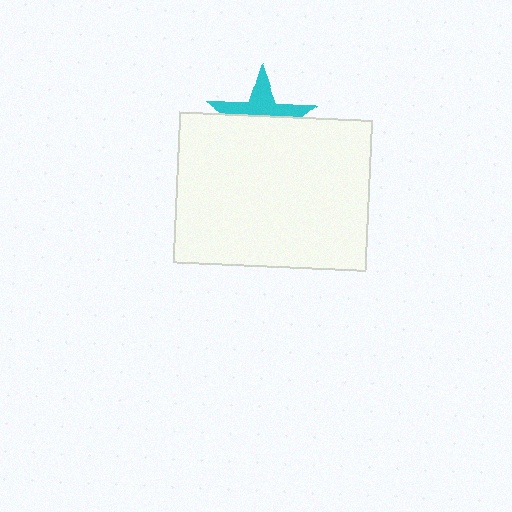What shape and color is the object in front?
The object in front is a white rectangle.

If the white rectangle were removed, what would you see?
You would see the complete cyan star.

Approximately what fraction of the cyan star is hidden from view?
Roughly 58% of the cyan star is hidden behind the white rectangle.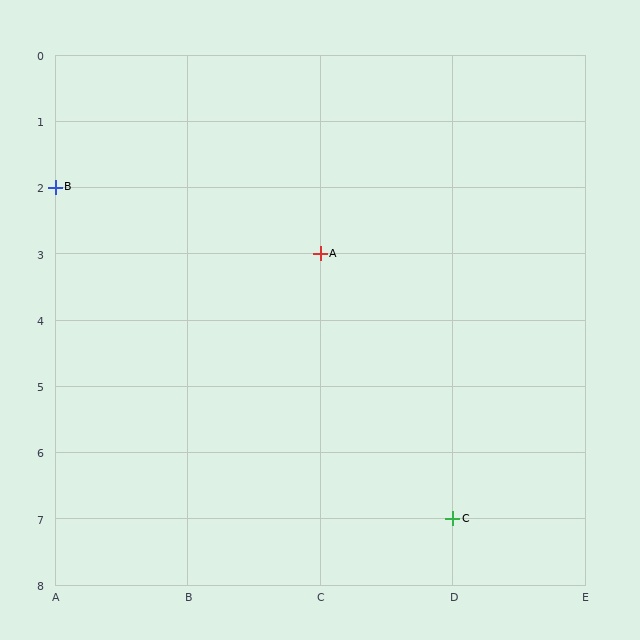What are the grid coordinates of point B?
Point B is at grid coordinates (A, 2).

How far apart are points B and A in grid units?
Points B and A are 2 columns and 1 row apart (about 2.2 grid units diagonally).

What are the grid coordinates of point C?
Point C is at grid coordinates (D, 7).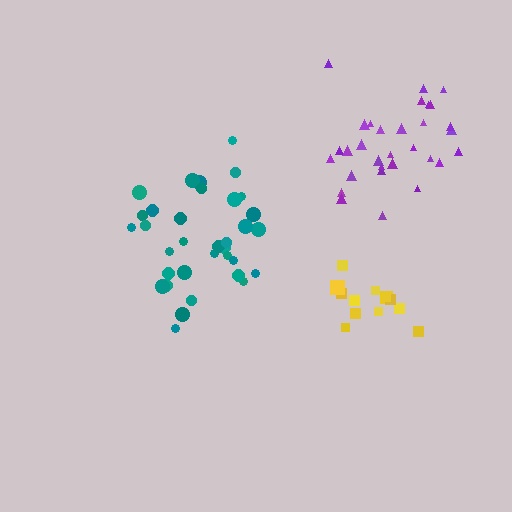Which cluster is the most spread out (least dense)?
Teal.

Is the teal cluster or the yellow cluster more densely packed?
Yellow.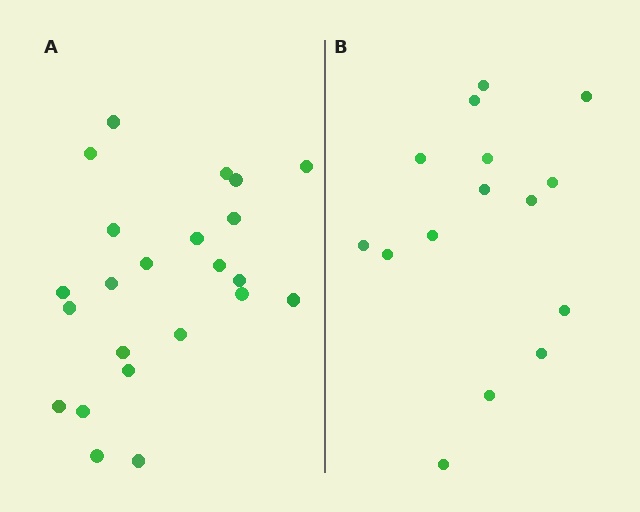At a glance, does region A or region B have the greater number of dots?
Region A (the left region) has more dots.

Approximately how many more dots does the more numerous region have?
Region A has roughly 8 or so more dots than region B.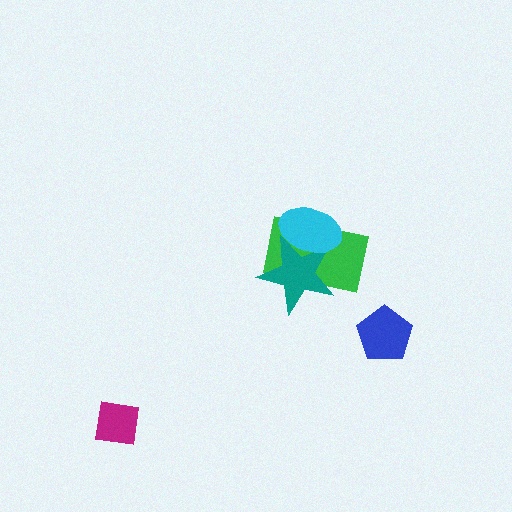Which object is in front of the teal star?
The cyan ellipse is in front of the teal star.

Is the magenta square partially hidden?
No, no other shape covers it.